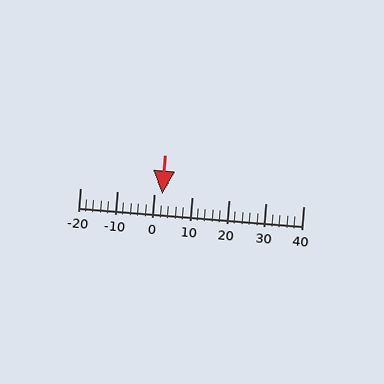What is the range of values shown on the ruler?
The ruler shows values from -20 to 40.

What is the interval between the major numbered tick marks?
The major tick marks are spaced 10 units apart.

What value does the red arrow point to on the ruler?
The red arrow points to approximately 2.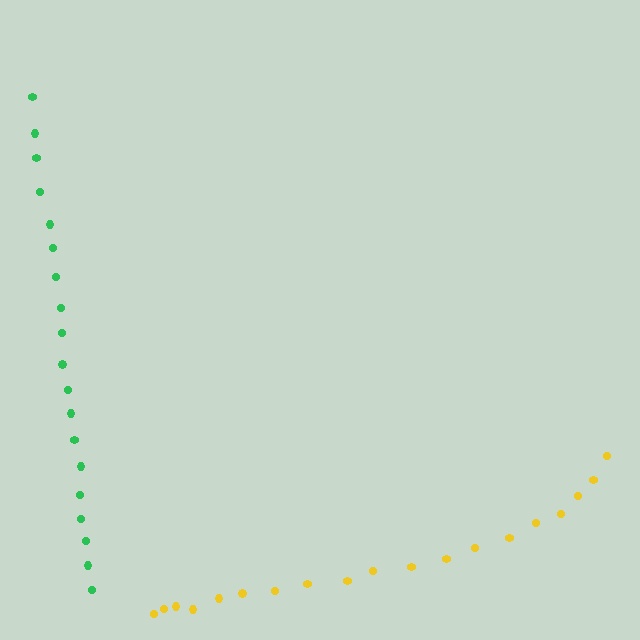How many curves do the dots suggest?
There are 2 distinct paths.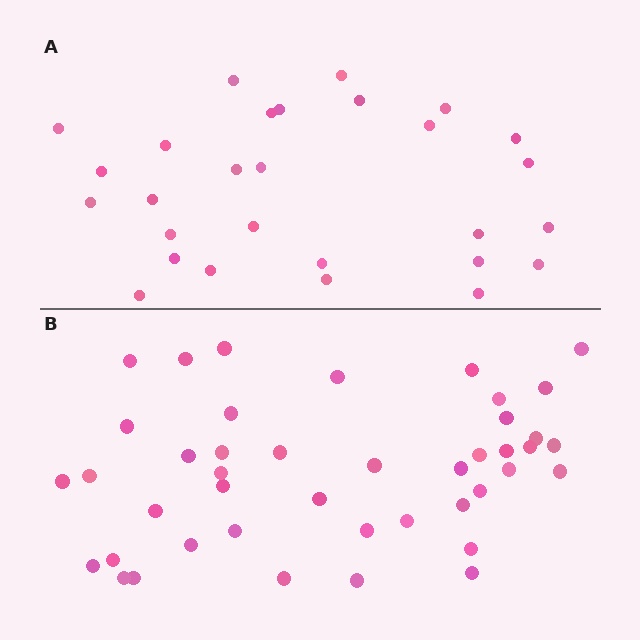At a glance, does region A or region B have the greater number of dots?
Region B (the bottom region) has more dots.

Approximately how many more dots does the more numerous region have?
Region B has approximately 15 more dots than region A.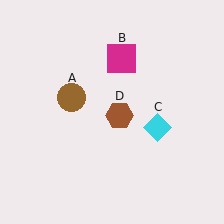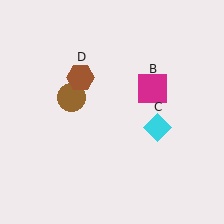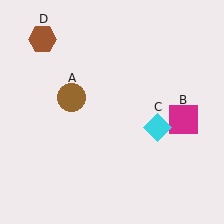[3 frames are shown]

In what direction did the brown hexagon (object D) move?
The brown hexagon (object D) moved up and to the left.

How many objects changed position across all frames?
2 objects changed position: magenta square (object B), brown hexagon (object D).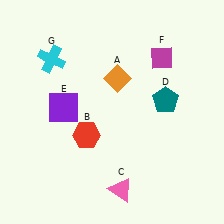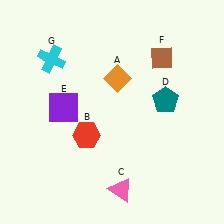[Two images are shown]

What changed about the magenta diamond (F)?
In Image 1, F is magenta. In Image 2, it changed to brown.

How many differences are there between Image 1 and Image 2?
There is 1 difference between the two images.